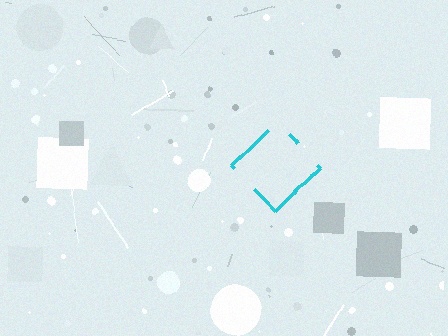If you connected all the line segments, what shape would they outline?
They would outline a diamond.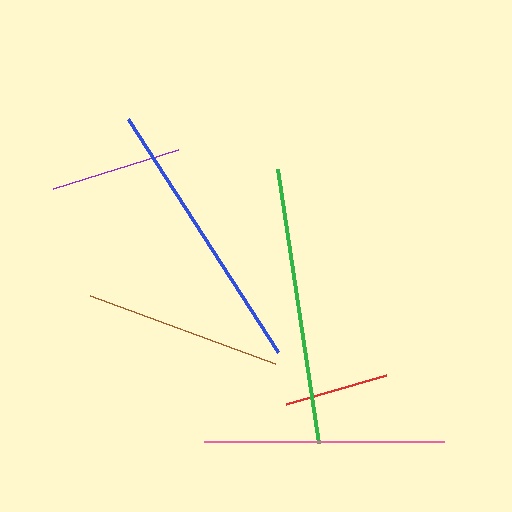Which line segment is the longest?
The green line is the longest at approximately 277 pixels.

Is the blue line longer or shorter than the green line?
The green line is longer than the blue line.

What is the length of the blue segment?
The blue segment is approximately 277 pixels long.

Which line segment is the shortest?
The red line is the shortest at approximately 104 pixels.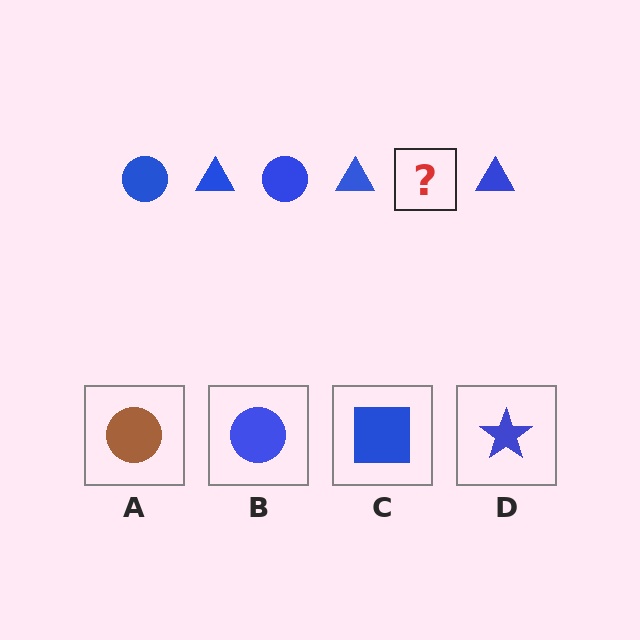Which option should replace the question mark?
Option B.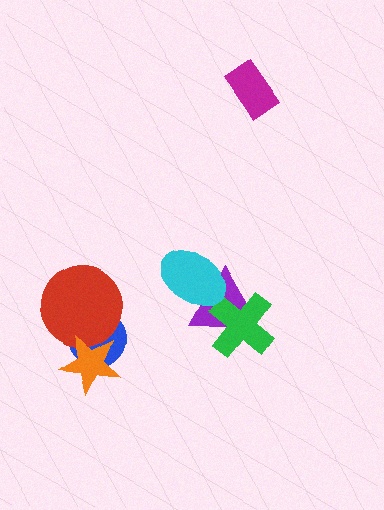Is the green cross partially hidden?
No, no other shape covers it.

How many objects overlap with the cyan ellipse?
1 object overlaps with the cyan ellipse.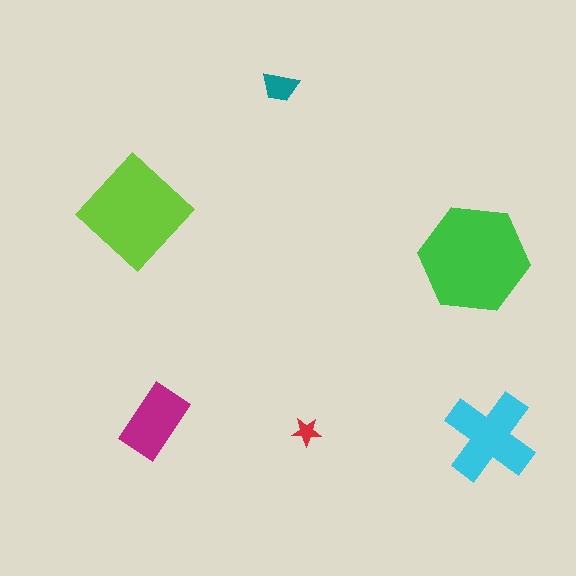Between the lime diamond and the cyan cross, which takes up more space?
The lime diamond.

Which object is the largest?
The green hexagon.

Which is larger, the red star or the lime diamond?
The lime diamond.